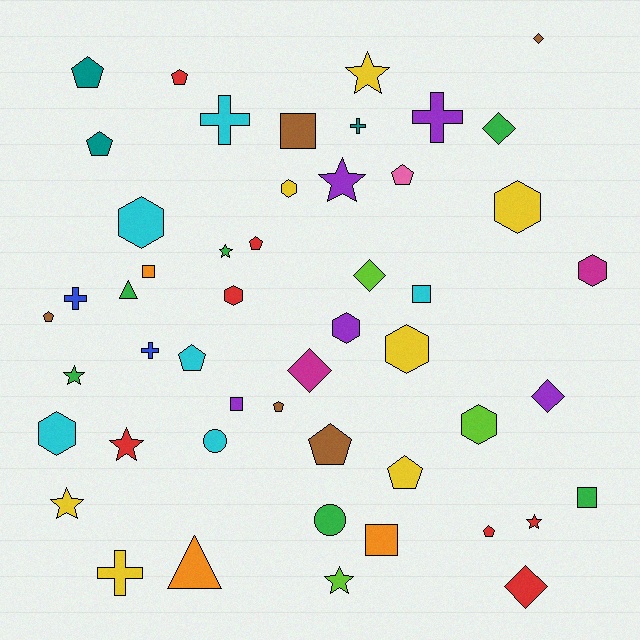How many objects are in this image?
There are 50 objects.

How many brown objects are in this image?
There are 5 brown objects.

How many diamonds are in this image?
There are 6 diamonds.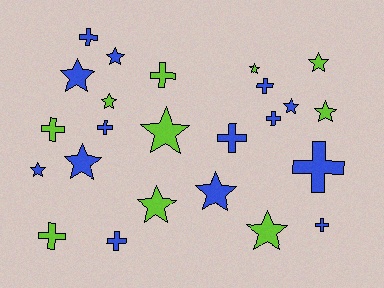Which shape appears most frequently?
Star, with 13 objects.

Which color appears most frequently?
Blue, with 14 objects.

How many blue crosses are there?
There are 8 blue crosses.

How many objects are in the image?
There are 24 objects.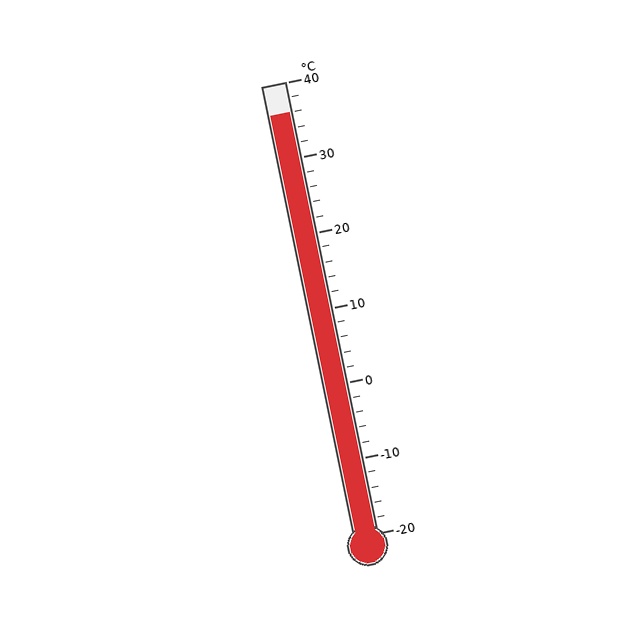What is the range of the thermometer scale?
The thermometer scale ranges from -20°C to 40°C.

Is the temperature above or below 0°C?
The temperature is above 0°C.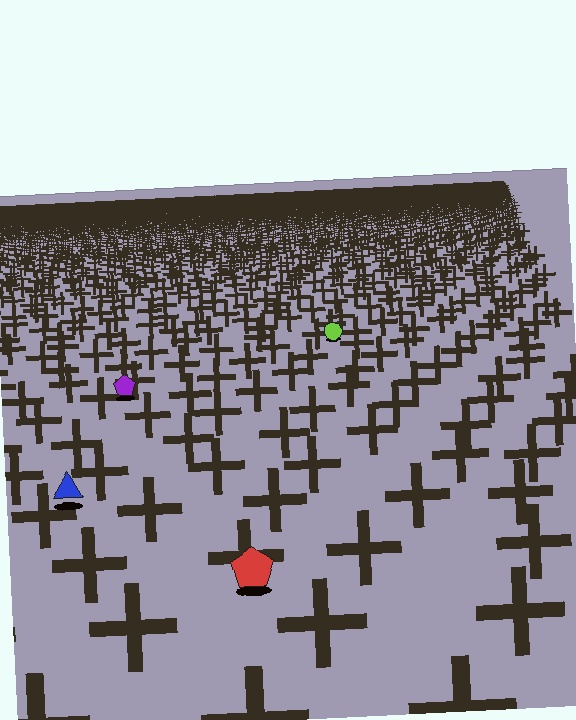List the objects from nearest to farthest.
From nearest to farthest: the red pentagon, the blue triangle, the purple pentagon, the lime circle.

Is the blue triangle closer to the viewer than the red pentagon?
No. The red pentagon is closer — you can tell from the texture gradient: the ground texture is coarser near it.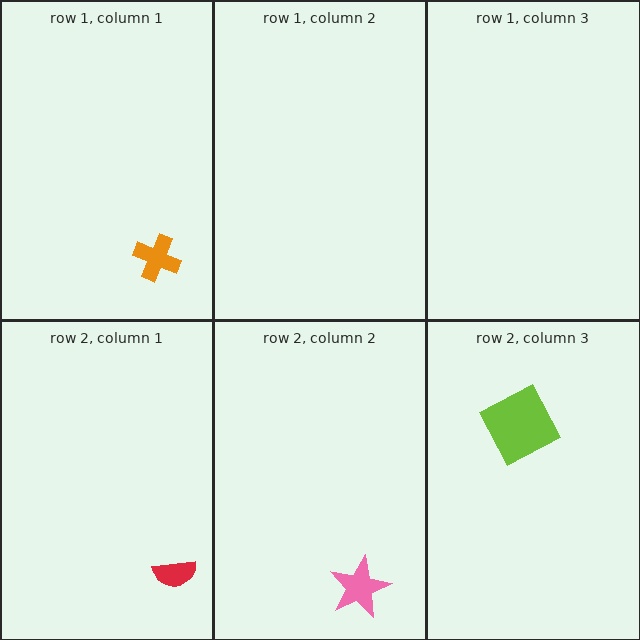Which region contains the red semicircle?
The row 2, column 1 region.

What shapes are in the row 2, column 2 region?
The pink star.